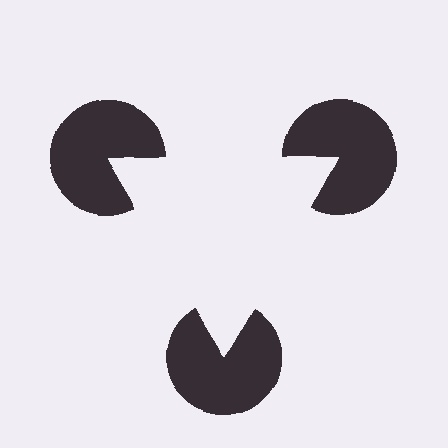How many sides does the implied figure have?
3 sides.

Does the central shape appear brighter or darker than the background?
It typically appears slightly brighter than the background, even though no actual brightness change is drawn.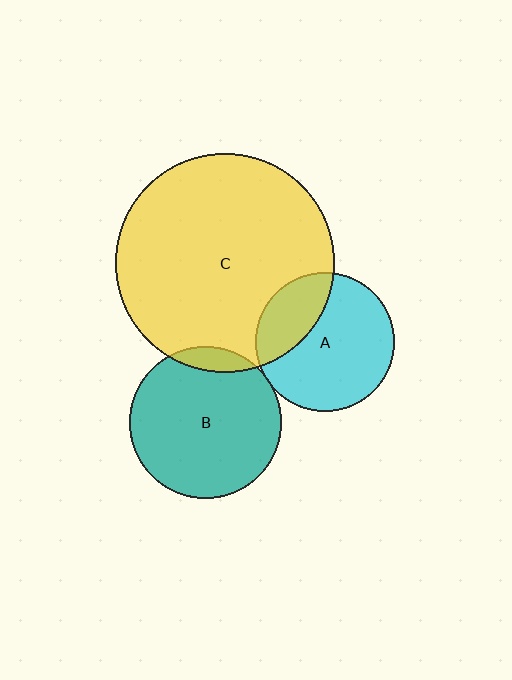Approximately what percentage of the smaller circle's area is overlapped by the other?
Approximately 5%.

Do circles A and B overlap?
Yes.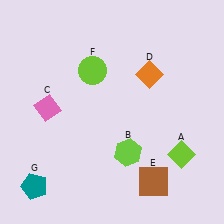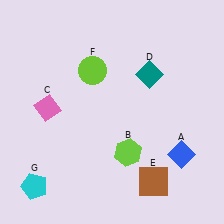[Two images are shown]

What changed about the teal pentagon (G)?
In Image 1, G is teal. In Image 2, it changed to cyan.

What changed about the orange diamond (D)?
In Image 1, D is orange. In Image 2, it changed to teal.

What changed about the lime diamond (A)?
In Image 1, A is lime. In Image 2, it changed to blue.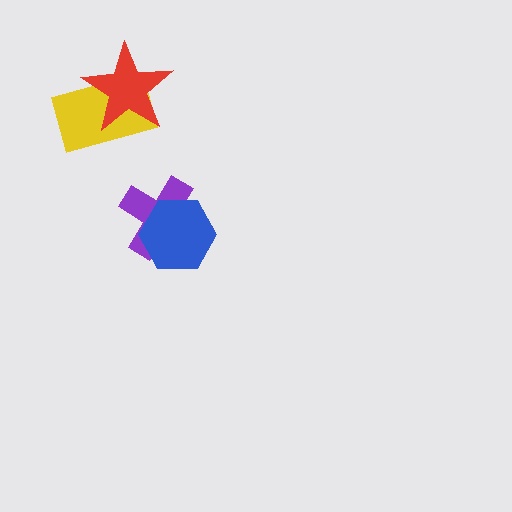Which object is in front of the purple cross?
The blue hexagon is in front of the purple cross.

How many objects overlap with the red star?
1 object overlaps with the red star.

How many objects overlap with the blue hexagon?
1 object overlaps with the blue hexagon.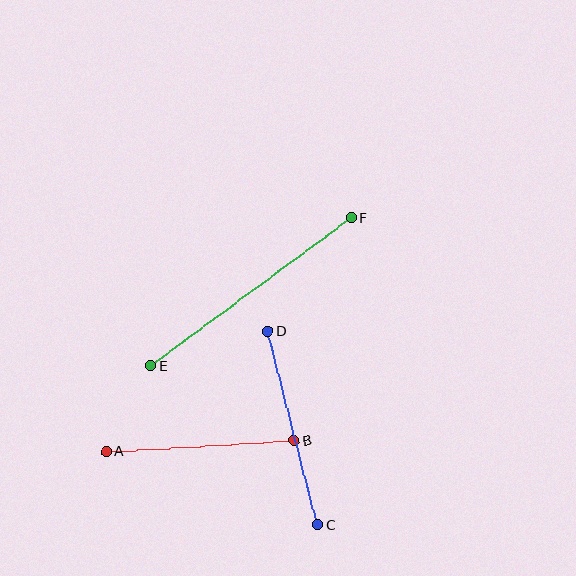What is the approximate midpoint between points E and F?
The midpoint is at approximately (251, 292) pixels.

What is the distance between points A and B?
The distance is approximately 189 pixels.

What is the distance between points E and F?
The distance is approximately 249 pixels.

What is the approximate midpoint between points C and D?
The midpoint is at approximately (293, 428) pixels.